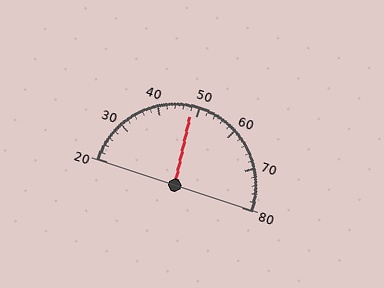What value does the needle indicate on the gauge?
The needle indicates approximately 48.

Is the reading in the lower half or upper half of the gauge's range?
The reading is in the lower half of the range (20 to 80).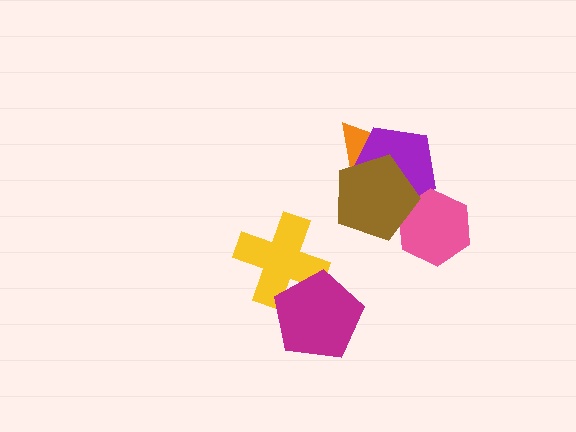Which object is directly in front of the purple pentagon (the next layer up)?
The pink hexagon is directly in front of the purple pentagon.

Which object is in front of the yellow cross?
The magenta pentagon is in front of the yellow cross.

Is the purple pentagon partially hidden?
Yes, it is partially covered by another shape.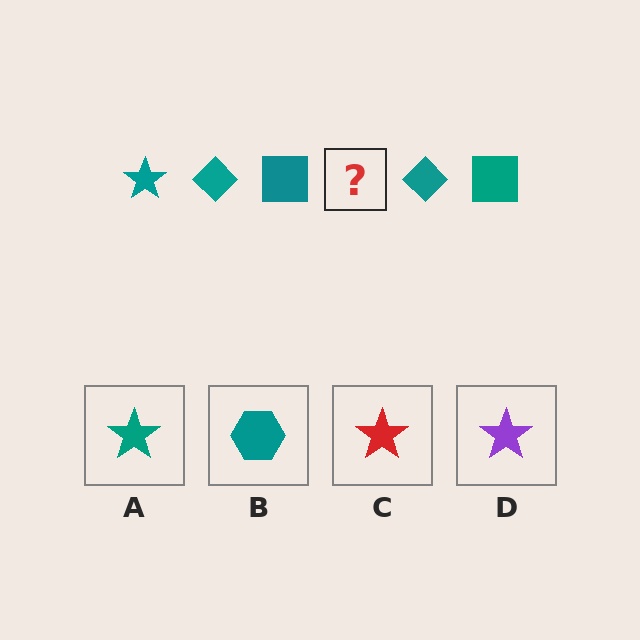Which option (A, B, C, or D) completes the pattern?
A.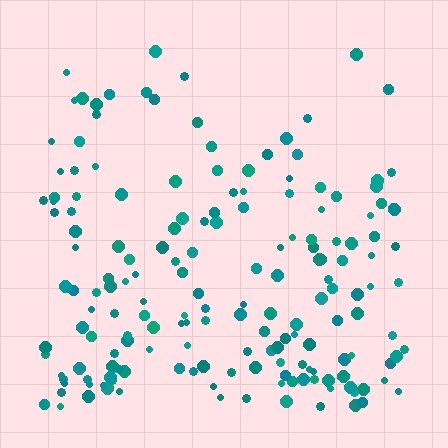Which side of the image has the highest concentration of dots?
The bottom.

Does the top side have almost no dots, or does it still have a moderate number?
Still a moderate number, just noticeably fewer than the bottom.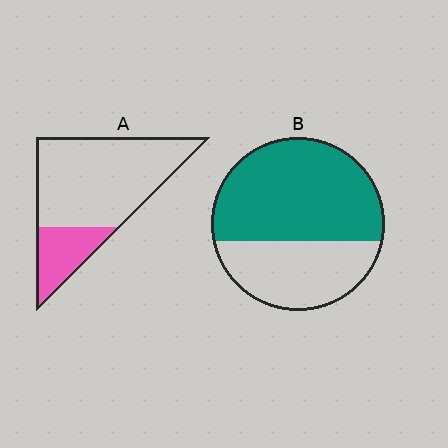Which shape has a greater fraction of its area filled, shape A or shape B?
Shape B.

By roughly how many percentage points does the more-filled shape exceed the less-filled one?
By roughly 40 percentage points (B over A).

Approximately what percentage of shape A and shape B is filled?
A is approximately 25% and B is approximately 60%.